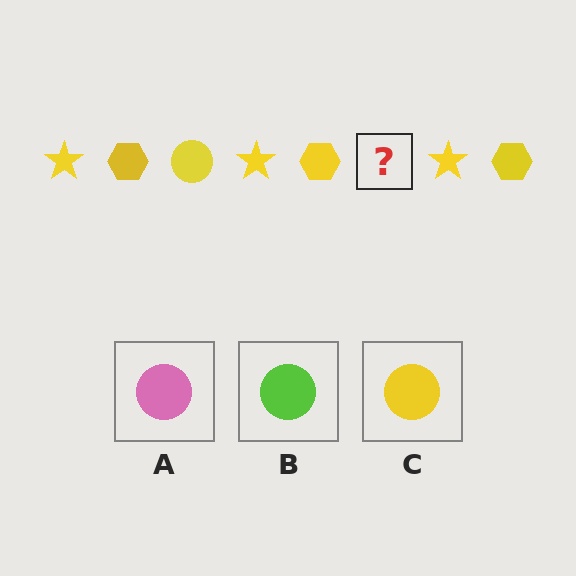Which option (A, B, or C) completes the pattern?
C.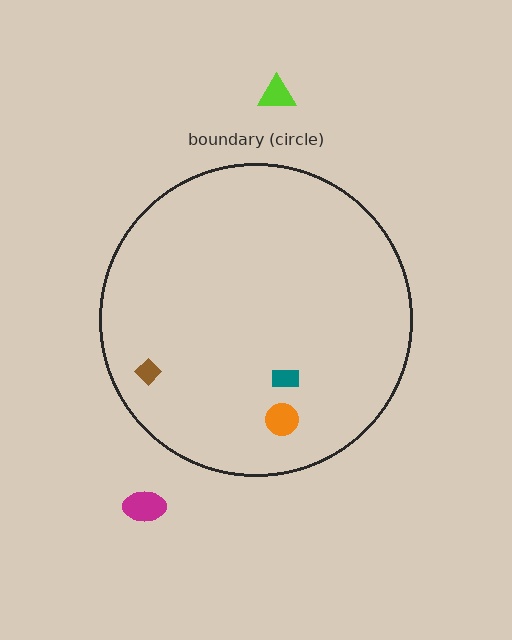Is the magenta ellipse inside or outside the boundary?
Outside.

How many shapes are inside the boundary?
3 inside, 2 outside.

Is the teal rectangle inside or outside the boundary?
Inside.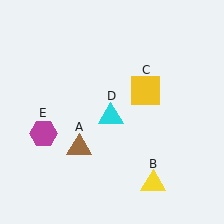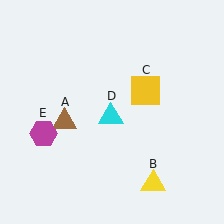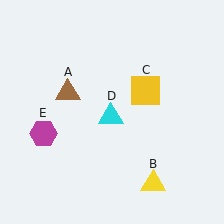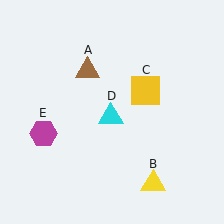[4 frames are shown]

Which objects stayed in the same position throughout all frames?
Yellow triangle (object B) and yellow square (object C) and cyan triangle (object D) and magenta hexagon (object E) remained stationary.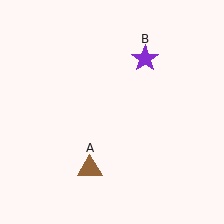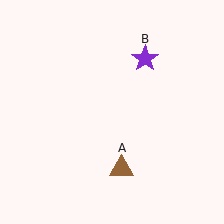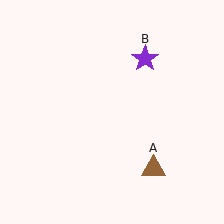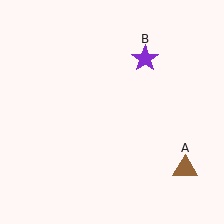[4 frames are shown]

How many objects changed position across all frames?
1 object changed position: brown triangle (object A).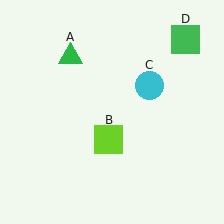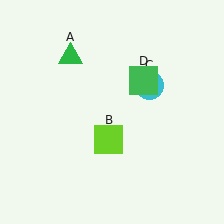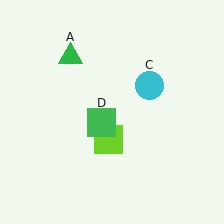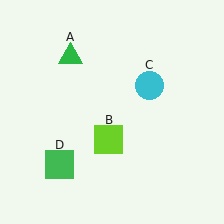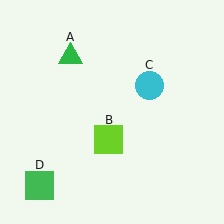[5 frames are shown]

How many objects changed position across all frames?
1 object changed position: green square (object D).